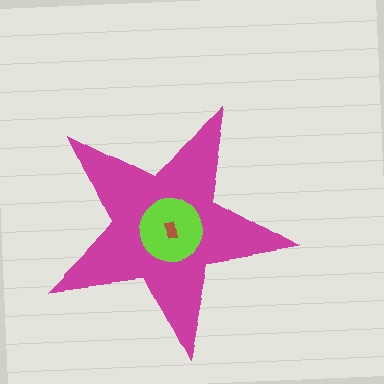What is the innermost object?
The brown rectangle.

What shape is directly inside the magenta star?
The lime circle.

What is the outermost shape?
The magenta star.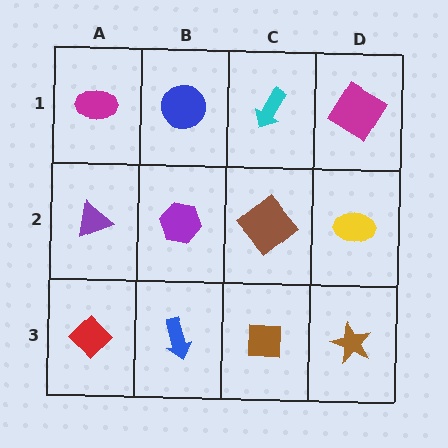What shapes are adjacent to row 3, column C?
A brown diamond (row 2, column C), a blue arrow (row 3, column B), a brown star (row 3, column D).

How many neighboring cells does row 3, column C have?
3.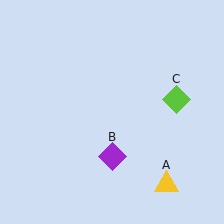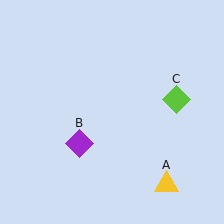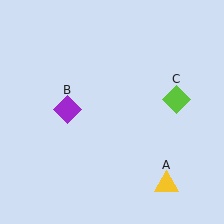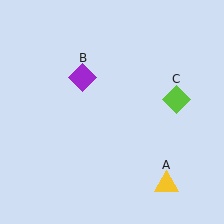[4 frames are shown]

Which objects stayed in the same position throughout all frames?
Yellow triangle (object A) and lime diamond (object C) remained stationary.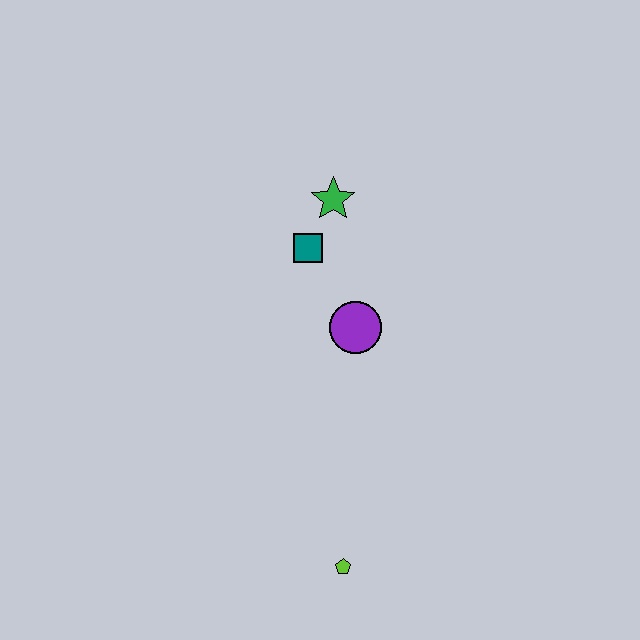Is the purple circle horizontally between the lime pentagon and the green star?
No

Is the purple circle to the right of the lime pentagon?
Yes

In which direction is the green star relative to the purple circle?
The green star is above the purple circle.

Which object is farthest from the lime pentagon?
The green star is farthest from the lime pentagon.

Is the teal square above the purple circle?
Yes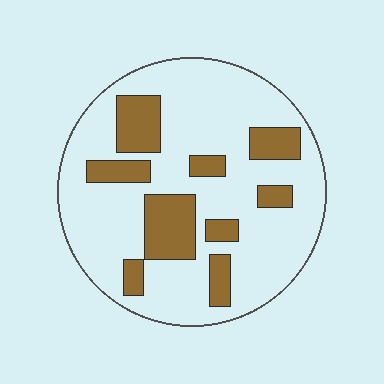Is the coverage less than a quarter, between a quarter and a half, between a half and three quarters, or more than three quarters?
Less than a quarter.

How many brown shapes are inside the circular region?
9.